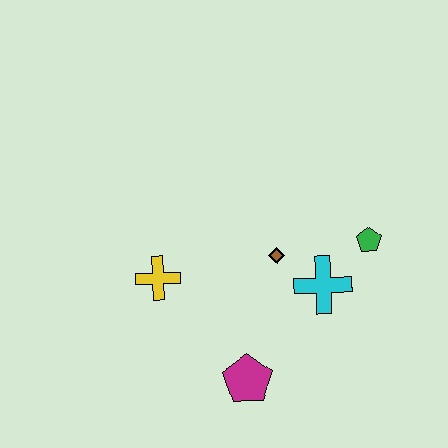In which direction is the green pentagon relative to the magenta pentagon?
The green pentagon is above the magenta pentagon.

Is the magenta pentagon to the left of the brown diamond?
Yes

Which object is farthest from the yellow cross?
The green pentagon is farthest from the yellow cross.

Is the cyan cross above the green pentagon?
No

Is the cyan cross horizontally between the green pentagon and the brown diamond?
Yes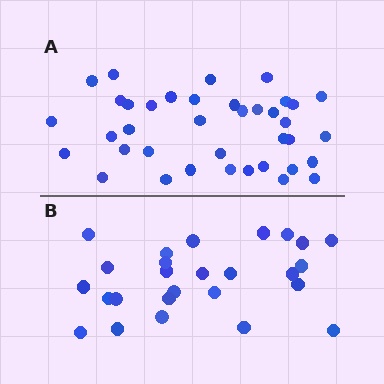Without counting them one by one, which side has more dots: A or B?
Region A (the top region) has more dots.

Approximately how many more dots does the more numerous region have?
Region A has roughly 12 or so more dots than region B.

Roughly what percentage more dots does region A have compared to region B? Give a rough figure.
About 45% more.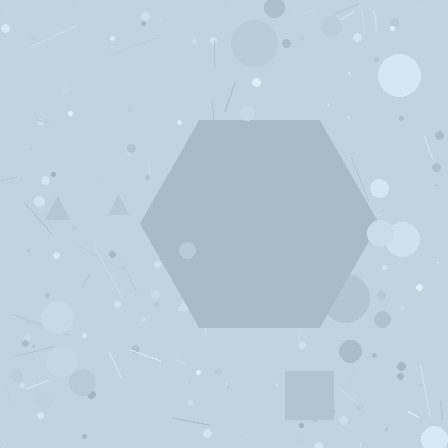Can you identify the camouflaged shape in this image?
The camouflaged shape is a hexagon.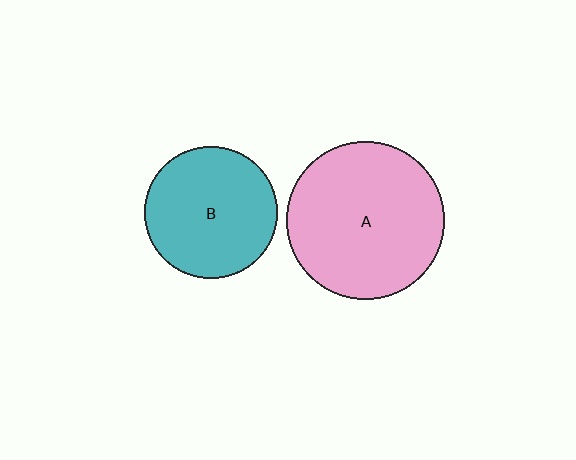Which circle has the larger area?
Circle A (pink).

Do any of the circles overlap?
No, none of the circles overlap.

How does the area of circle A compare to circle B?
Approximately 1.4 times.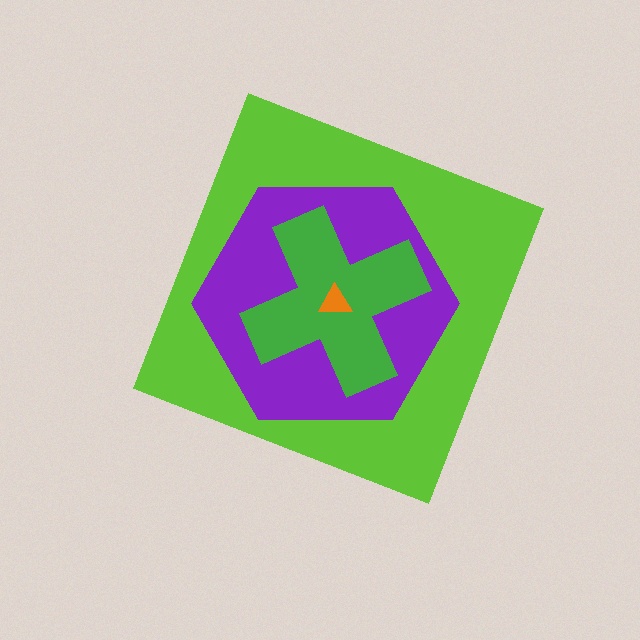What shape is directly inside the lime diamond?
The purple hexagon.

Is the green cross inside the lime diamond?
Yes.